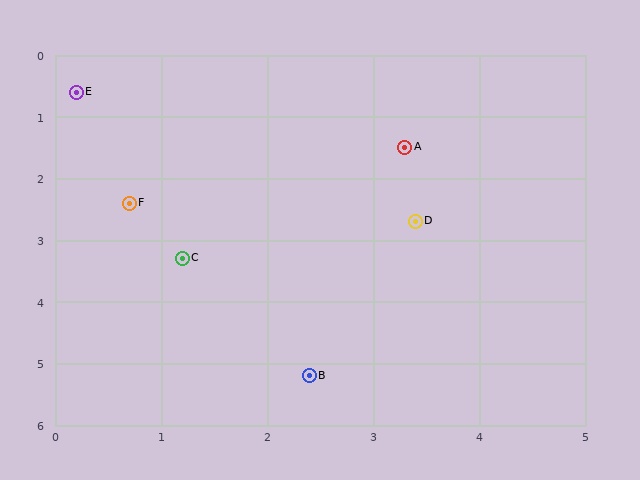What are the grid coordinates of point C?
Point C is at approximately (1.2, 3.3).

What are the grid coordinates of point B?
Point B is at approximately (2.4, 5.2).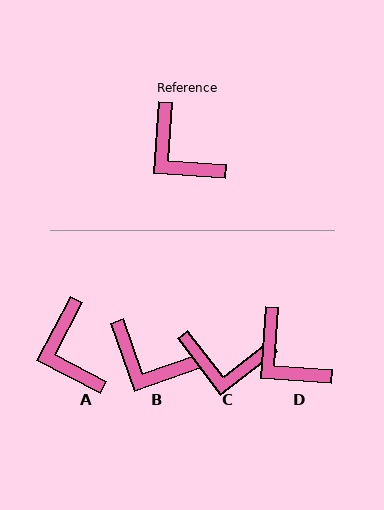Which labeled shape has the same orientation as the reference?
D.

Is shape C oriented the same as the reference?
No, it is off by about 42 degrees.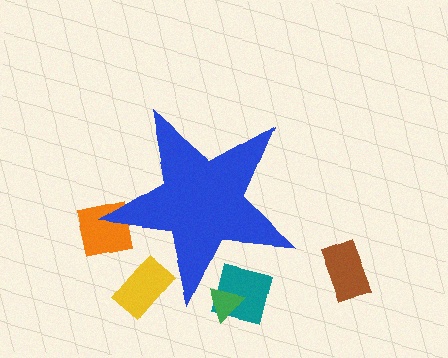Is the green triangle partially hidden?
Yes, the green triangle is partially hidden behind the blue star.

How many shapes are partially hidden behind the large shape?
4 shapes are partially hidden.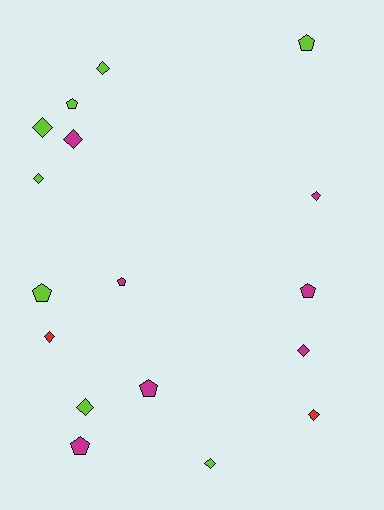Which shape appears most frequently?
Diamond, with 10 objects.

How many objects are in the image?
There are 17 objects.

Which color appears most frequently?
Lime, with 8 objects.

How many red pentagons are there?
There are no red pentagons.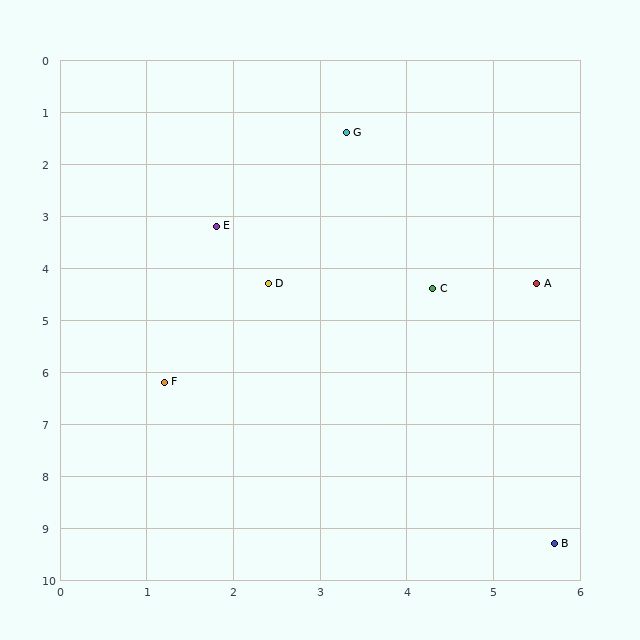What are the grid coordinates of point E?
Point E is at approximately (1.8, 3.2).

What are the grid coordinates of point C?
Point C is at approximately (4.3, 4.4).